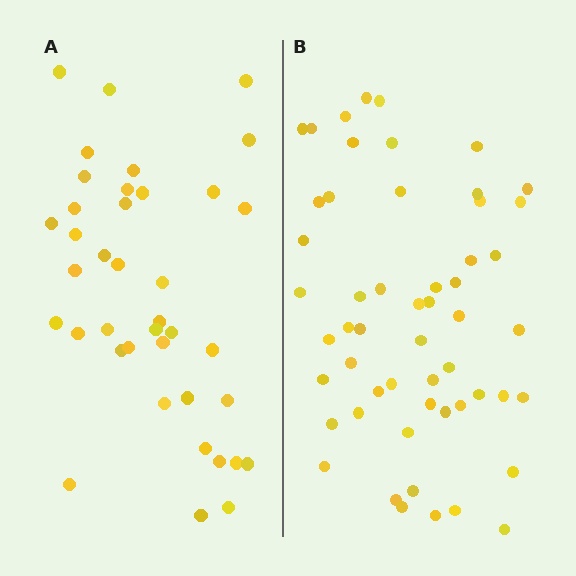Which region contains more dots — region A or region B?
Region B (the right region) has more dots.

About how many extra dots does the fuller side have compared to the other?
Region B has approximately 15 more dots than region A.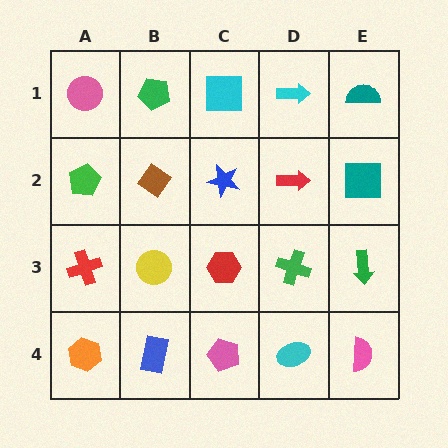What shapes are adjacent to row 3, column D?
A red arrow (row 2, column D), a cyan ellipse (row 4, column D), a red hexagon (row 3, column C), a green arrow (row 3, column E).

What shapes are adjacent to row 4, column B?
A yellow circle (row 3, column B), an orange hexagon (row 4, column A), a pink pentagon (row 4, column C).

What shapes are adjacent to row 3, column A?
A green pentagon (row 2, column A), an orange hexagon (row 4, column A), a yellow circle (row 3, column B).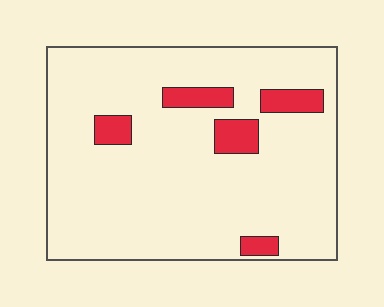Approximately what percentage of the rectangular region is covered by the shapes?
Approximately 10%.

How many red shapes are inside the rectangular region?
5.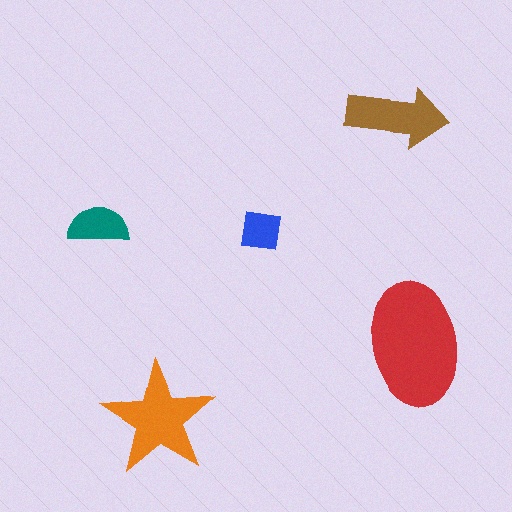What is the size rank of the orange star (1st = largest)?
2nd.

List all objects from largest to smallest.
The red ellipse, the orange star, the brown arrow, the teal semicircle, the blue square.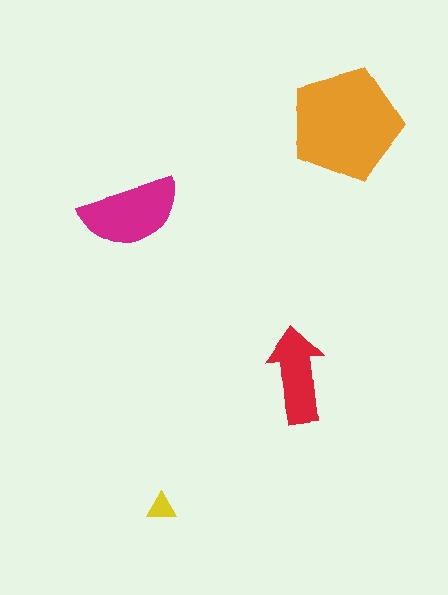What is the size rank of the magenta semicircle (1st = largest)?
2nd.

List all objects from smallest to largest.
The yellow triangle, the red arrow, the magenta semicircle, the orange pentagon.